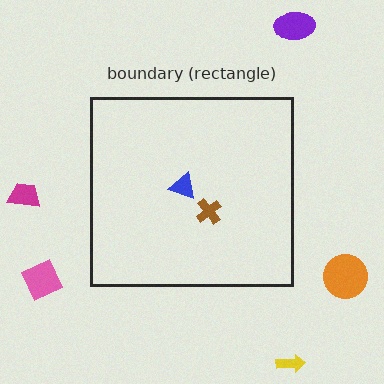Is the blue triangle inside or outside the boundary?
Inside.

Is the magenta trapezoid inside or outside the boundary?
Outside.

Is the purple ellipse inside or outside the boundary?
Outside.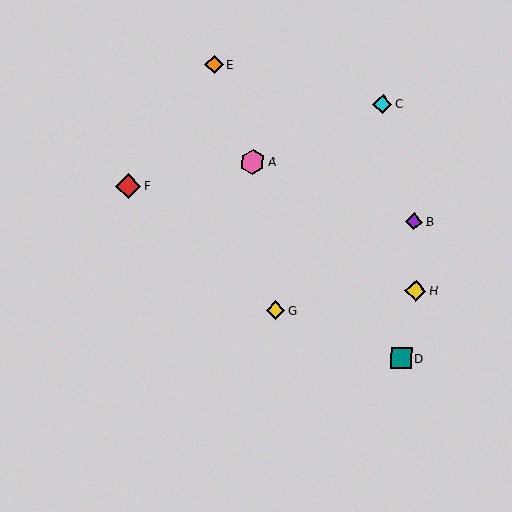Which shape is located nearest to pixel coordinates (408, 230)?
The purple diamond (labeled B) at (414, 222) is nearest to that location.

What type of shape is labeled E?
Shape E is an orange diamond.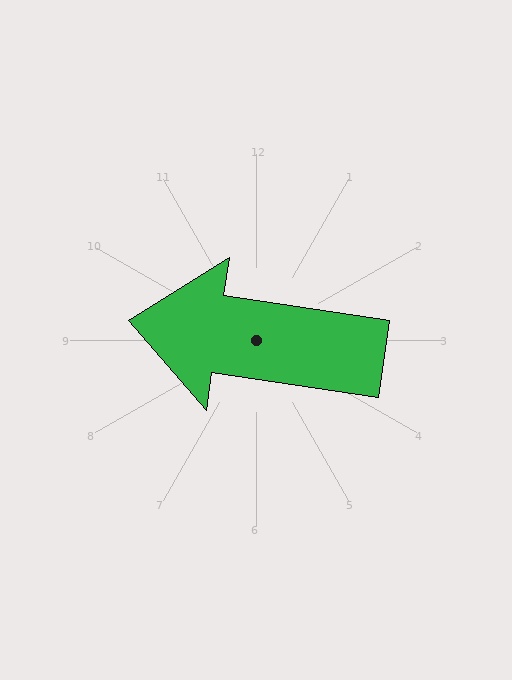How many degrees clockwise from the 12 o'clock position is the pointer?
Approximately 278 degrees.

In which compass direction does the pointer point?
West.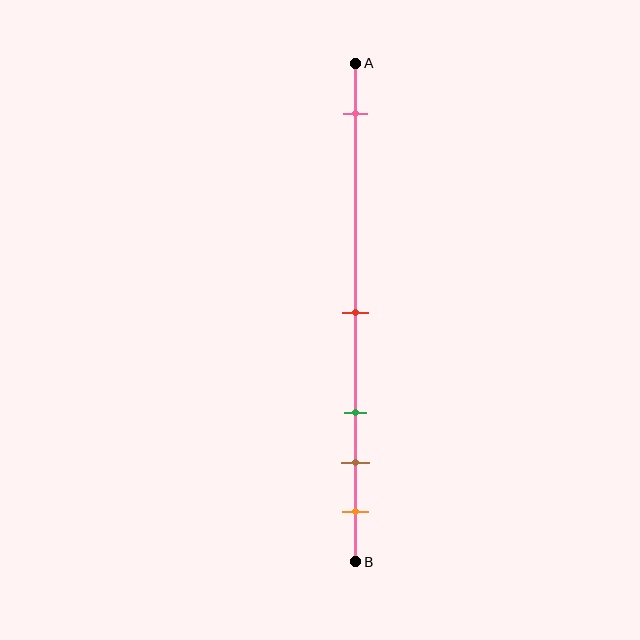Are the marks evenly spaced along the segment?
No, the marks are not evenly spaced.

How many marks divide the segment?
There are 5 marks dividing the segment.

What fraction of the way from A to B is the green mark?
The green mark is approximately 70% (0.7) of the way from A to B.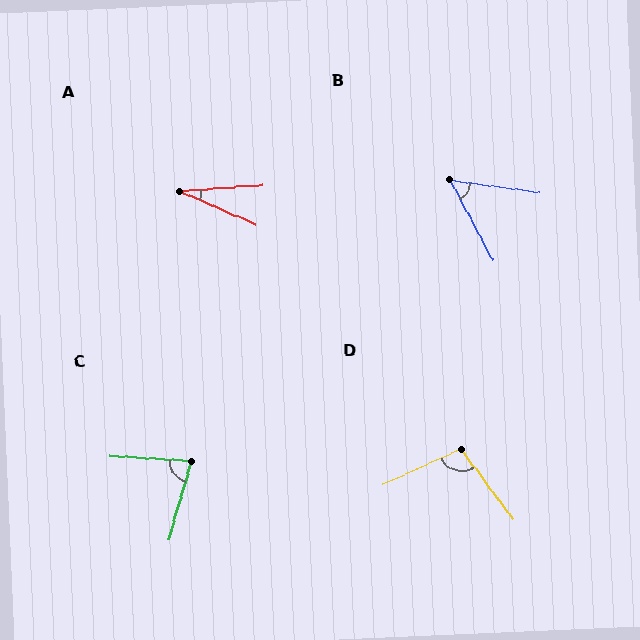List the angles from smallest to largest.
A (28°), B (54°), C (78°), D (103°).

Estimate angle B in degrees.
Approximately 54 degrees.